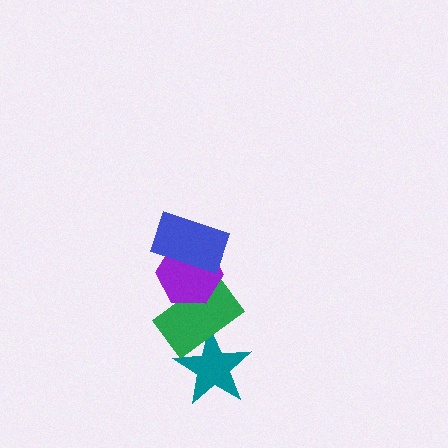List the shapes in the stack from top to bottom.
From top to bottom: the blue rectangle, the purple hexagon, the green rectangle, the teal star.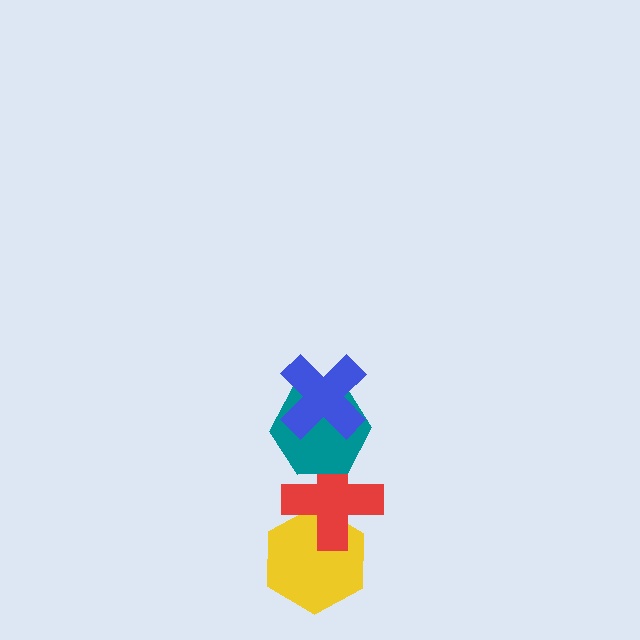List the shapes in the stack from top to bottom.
From top to bottom: the blue cross, the teal hexagon, the red cross, the yellow hexagon.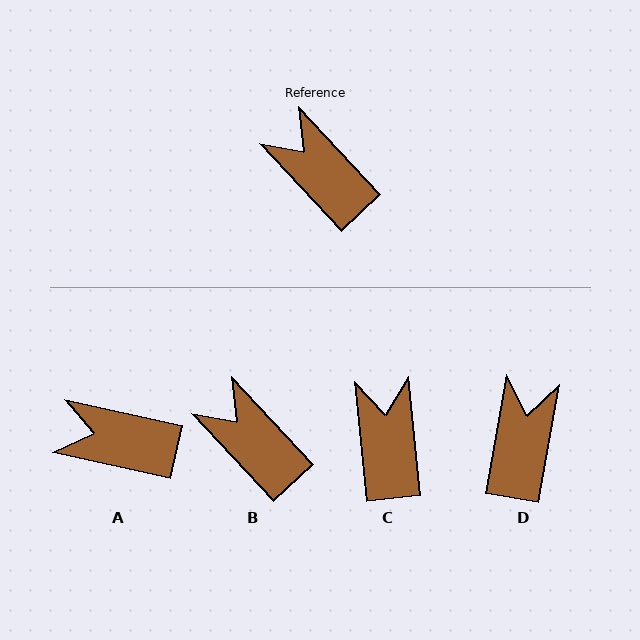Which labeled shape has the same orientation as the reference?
B.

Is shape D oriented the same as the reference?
No, it is off by about 53 degrees.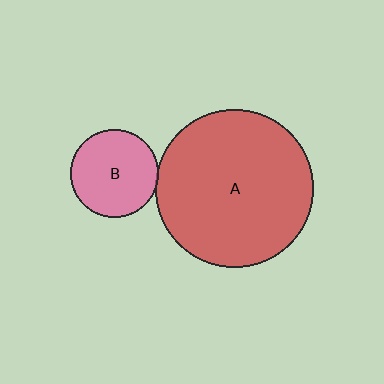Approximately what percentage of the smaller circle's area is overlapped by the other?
Approximately 5%.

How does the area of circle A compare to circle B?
Approximately 3.2 times.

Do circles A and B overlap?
Yes.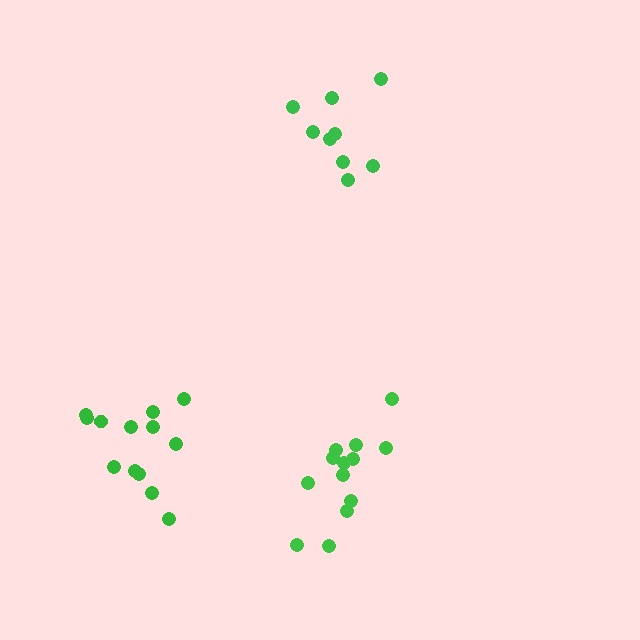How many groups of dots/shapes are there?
There are 3 groups.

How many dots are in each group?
Group 1: 9 dots, Group 2: 13 dots, Group 3: 13 dots (35 total).